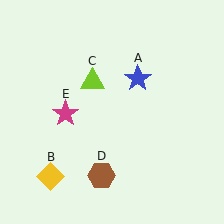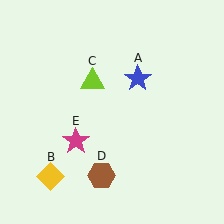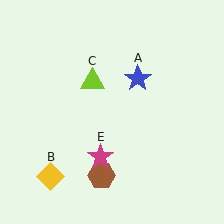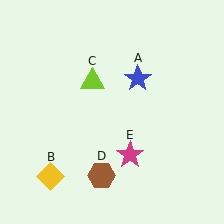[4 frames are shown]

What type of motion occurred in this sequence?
The magenta star (object E) rotated counterclockwise around the center of the scene.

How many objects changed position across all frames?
1 object changed position: magenta star (object E).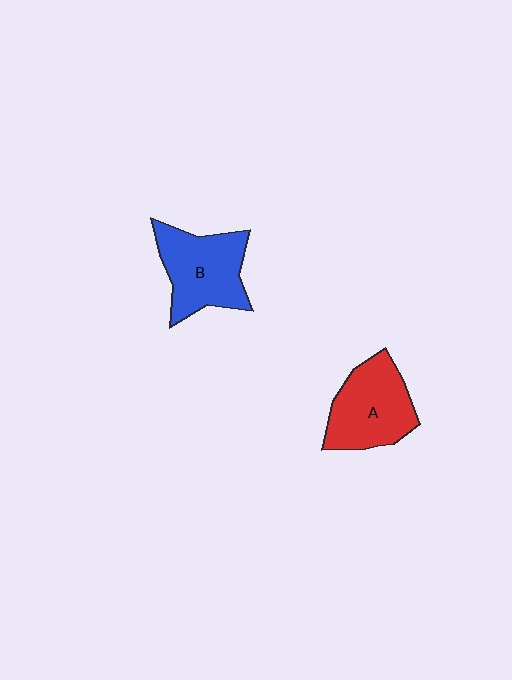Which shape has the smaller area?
Shape A (red).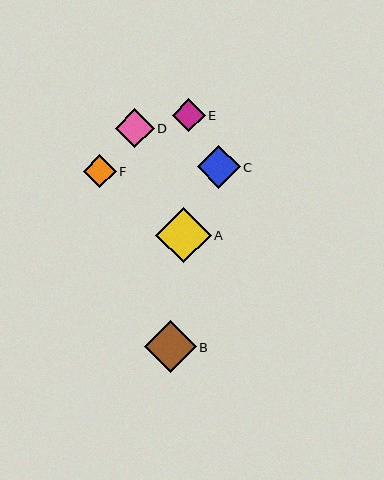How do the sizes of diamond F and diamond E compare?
Diamond F and diamond E are approximately the same size.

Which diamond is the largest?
Diamond A is the largest with a size of approximately 56 pixels.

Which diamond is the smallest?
Diamond E is the smallest with a size of approximately 32 pixels.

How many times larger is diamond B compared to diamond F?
Diamond B is approximately 1.6 times the size of diamond F.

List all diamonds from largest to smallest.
From largest to smallest: A, B, C, D, F, E.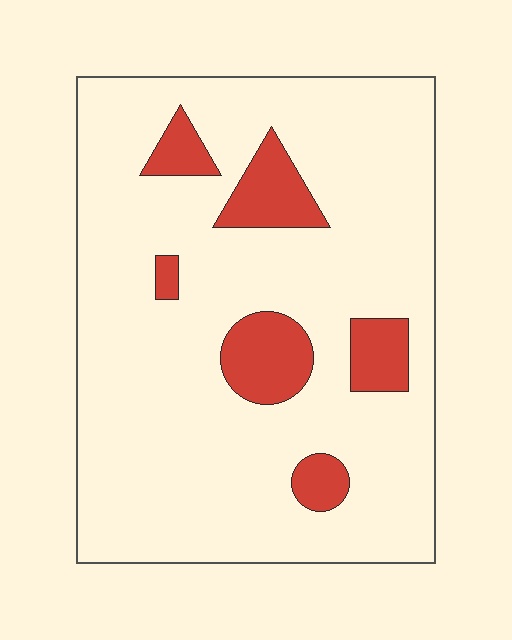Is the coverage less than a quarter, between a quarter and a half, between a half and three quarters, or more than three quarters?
Less than a quarter.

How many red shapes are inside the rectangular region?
6.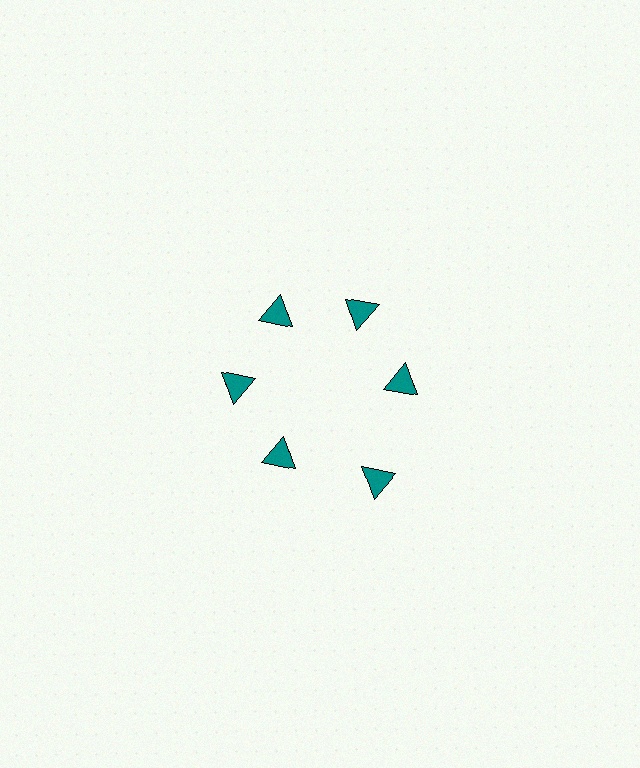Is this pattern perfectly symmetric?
No. The 6 teal triangles are arranged in a ring, but one element near the 5 o'clock position is pushed outward from the center, breaking the 6-fold rotational symmetry.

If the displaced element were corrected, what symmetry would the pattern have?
It would have 6-fold rotational symmetry — the pattern would map onto itself every 60 degrees.